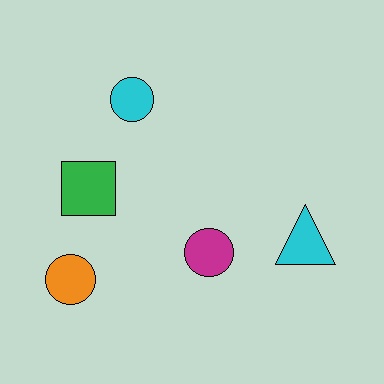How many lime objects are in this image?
There are no lime objects.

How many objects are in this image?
There are 5 objects.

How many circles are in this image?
There are 3 circles.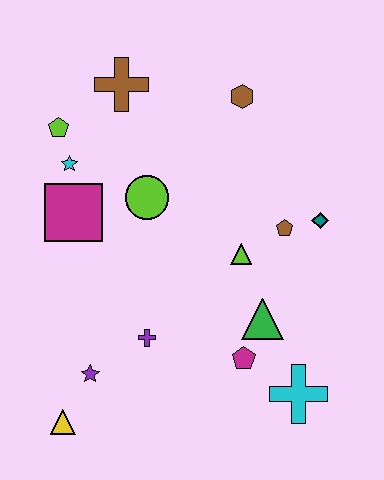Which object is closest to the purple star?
The yellow triangle is closest to the purple star.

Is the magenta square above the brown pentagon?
Yes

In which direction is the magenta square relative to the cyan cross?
The magenta square is to the left of the cyan cross.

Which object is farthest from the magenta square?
The cyan cross is farthest from the magenta square.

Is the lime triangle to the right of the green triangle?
No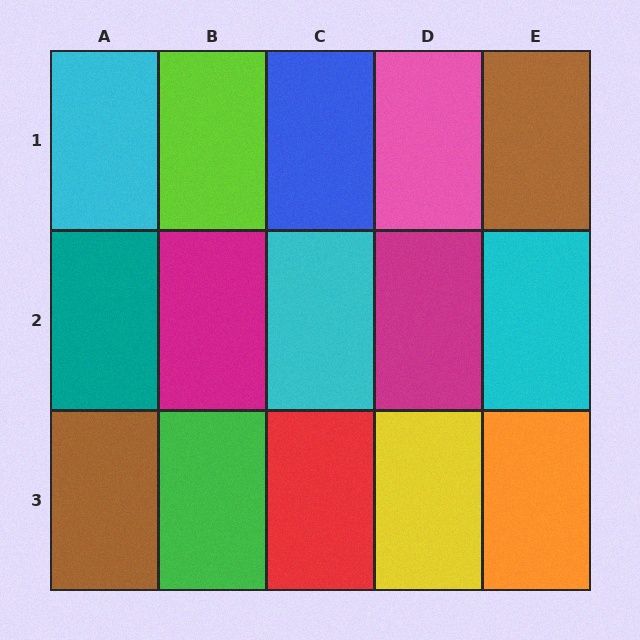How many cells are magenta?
2 cells are magenta.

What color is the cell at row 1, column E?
Brown.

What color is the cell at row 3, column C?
Red.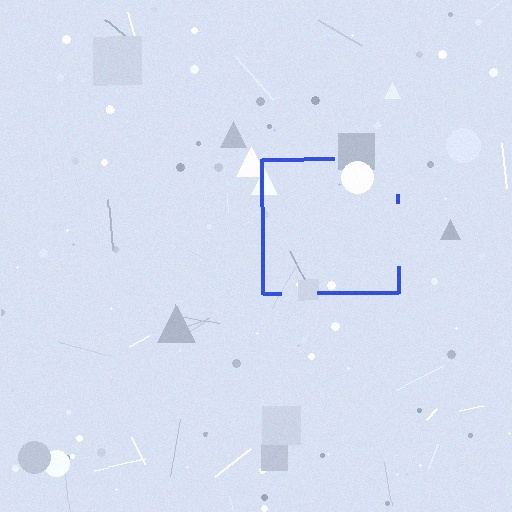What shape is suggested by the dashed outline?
The dashed outline suggests a square.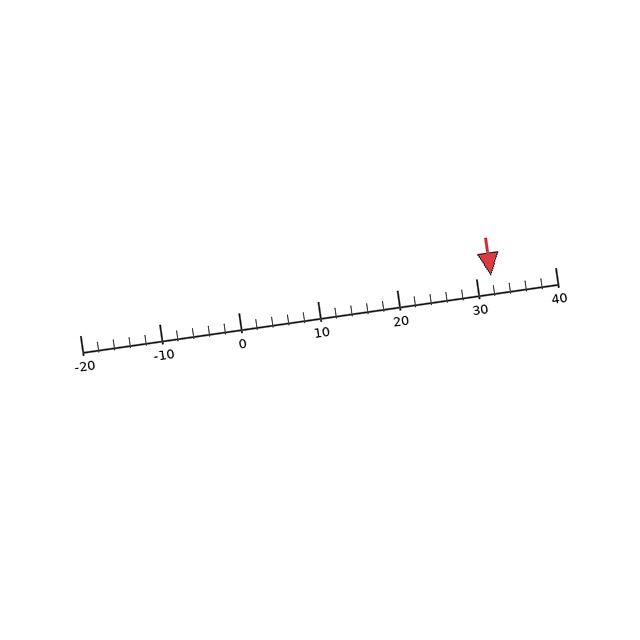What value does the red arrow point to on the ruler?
The red arrow points to approximately 32.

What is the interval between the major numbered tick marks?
The major tick marks are spaced 10 units apart.